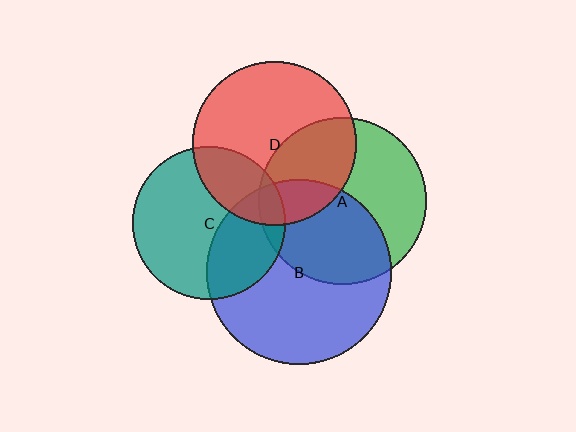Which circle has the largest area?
Circle B (blue).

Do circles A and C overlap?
Yes.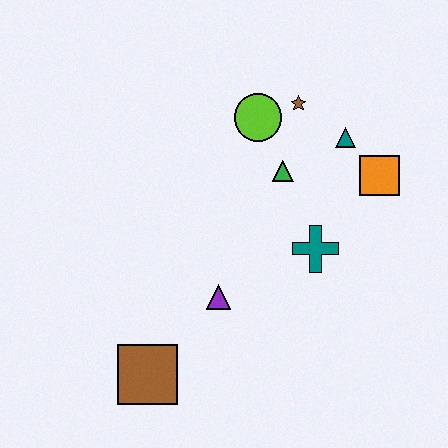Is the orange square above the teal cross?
Yes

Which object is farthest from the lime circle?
The brown square is farthest from the lime circle.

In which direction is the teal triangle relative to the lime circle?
The teal triangle is to the right of the lime circle.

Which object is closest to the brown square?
The purple triangle is closest to the brown square.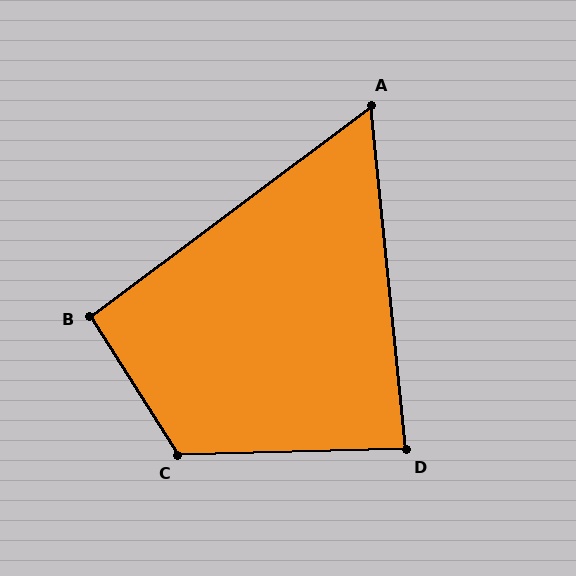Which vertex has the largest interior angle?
C, at approximately 121 degrees.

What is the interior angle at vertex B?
Approximately 94 degrees (approximately right).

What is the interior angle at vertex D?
Approximately 86 degrees (approximately right).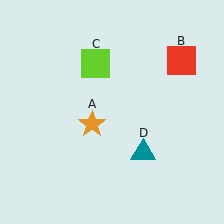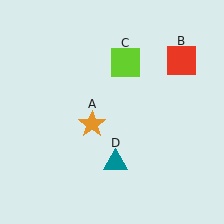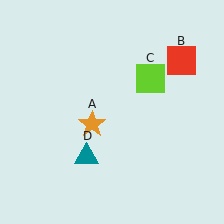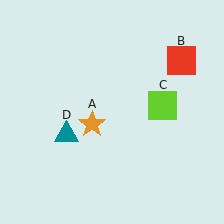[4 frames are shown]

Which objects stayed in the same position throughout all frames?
Orange star (object A) and red square (object B) remained stationary.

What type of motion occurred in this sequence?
The lime square (object C), teal triangle (object D) rotated clockwise around the center of the scene.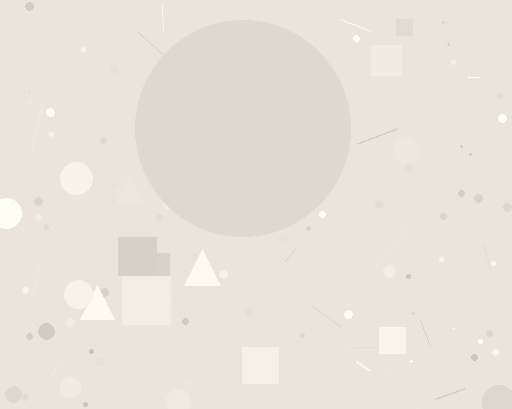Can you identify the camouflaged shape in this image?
The camouflaged shape is a circle.